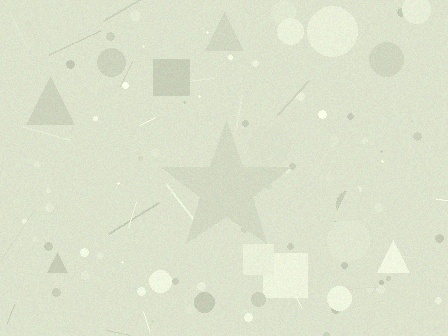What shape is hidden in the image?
A star is hidden in the image.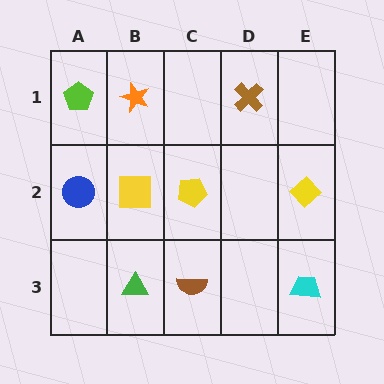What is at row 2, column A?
A blue circle.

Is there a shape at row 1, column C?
No, that cell is empty.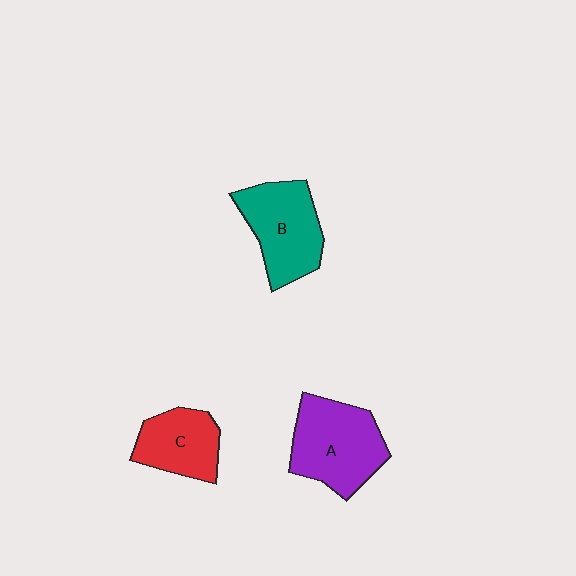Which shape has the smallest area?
Shape C (red).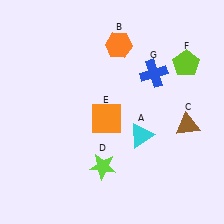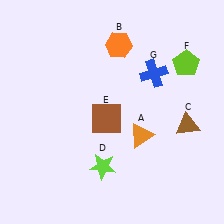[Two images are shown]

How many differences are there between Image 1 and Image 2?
There are 2 differences between the two images.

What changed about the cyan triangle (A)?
In Image 1, A is cyan. In Image 2, it changed to orange.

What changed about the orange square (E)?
In Image 1, E is orange. In Image 2, it changed to brown.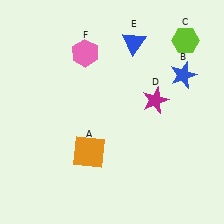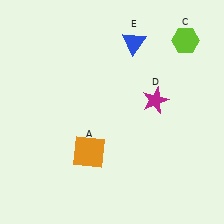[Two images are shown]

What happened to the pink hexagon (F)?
The pink hexagon (F) was removed in Image 2. It was in the top-left area of Image 1.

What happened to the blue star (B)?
The blue star (B) was removed in Image 2. It was in the top-right area of Image 1.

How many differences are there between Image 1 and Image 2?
There are 2 differences between the two images.